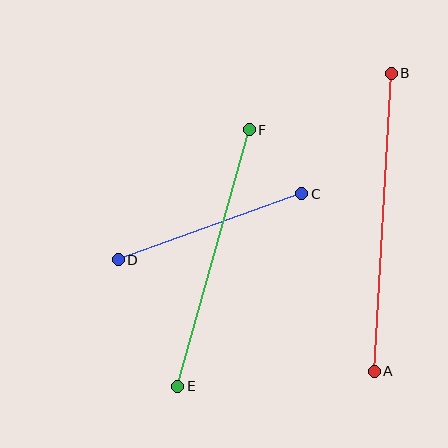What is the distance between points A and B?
The distance is approximately 299 pixels.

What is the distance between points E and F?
The distance is approximately 266 pixels.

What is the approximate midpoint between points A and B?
The midpoint is at approximately (383, 222) pixels.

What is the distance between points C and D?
The distance is approximately 195 pixels.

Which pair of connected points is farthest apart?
Points A and B are farthest apart.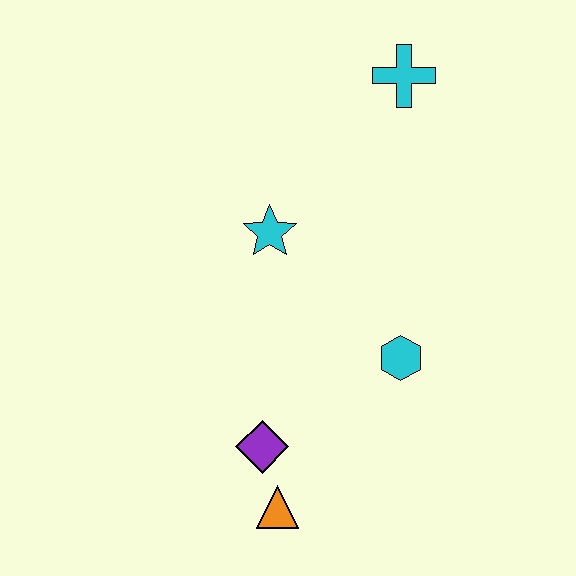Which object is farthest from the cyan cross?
The orange triangle is farthest from the cyan cross.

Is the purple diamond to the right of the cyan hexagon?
No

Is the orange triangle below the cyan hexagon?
Yes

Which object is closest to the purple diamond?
The orange triangle is closest to the purple diamond.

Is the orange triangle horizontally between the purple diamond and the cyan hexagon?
Yes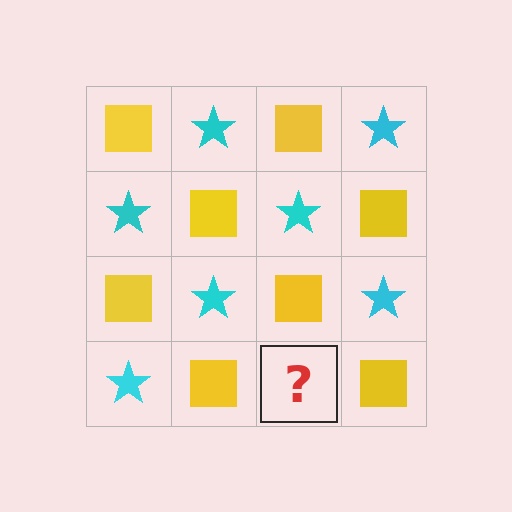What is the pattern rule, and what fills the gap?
The rule is that it alternates yellow square and cyan star in a checkerboard pattern. The gap should be filled with a cyan star.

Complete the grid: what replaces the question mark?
The question mark should be replaced with a cyan star.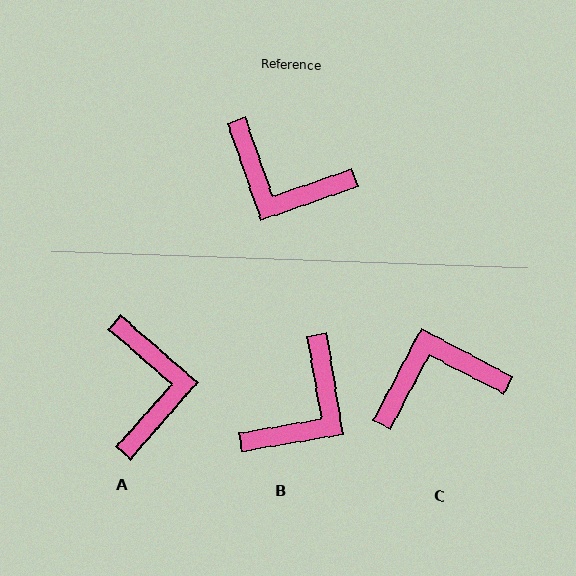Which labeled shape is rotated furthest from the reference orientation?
C, about 137 degrees away.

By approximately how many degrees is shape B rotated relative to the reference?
Approximately 81 degrees counter-clockwise.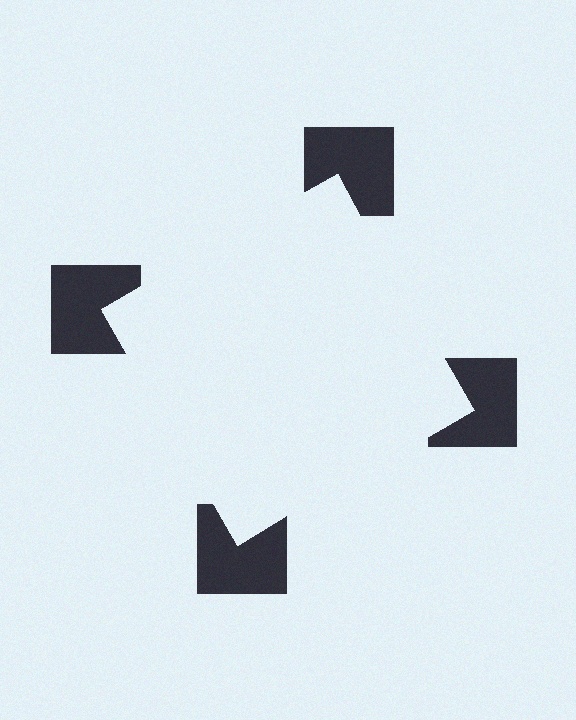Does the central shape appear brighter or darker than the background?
It typically appears slightly brighter than the background, even though no actual brightness change is drawn.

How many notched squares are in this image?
There are 4 — one at each vertex of the illusory square.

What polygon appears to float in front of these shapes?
An illusory square — its edges are inferred from the aligned wedge cuts in the notched squares, not physically drawn.